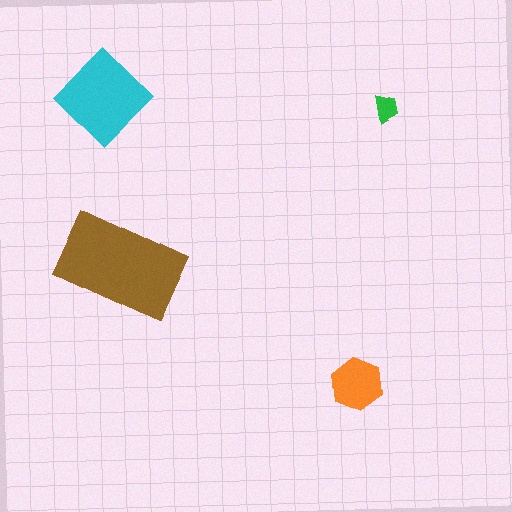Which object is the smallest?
The green trapezoid.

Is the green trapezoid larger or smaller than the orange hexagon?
Smaller.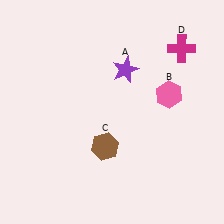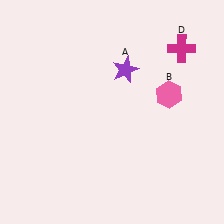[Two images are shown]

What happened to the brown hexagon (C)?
The brown hexagon (C) was removed in Image 2. It was in the bottom-left area of Image 1.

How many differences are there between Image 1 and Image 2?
There is 1 difference between the two images.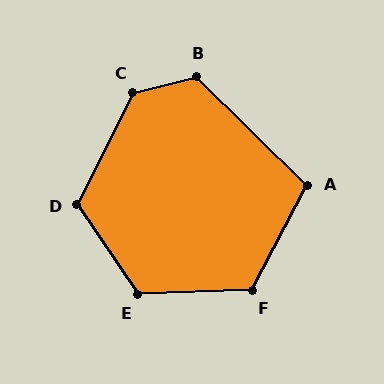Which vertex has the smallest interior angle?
A, at approximately 107 degrees.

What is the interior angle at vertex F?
Approximately 119 degrees (obtuse).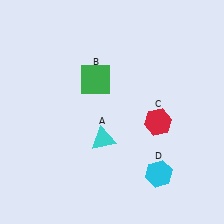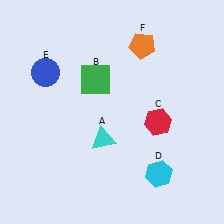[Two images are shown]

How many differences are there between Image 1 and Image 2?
There are 2 differences between the two images.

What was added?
A blue circle (E), an orange pentagon (F) were added in Image 2.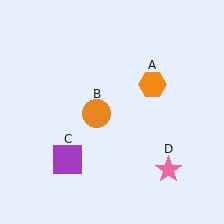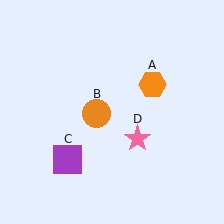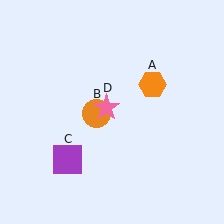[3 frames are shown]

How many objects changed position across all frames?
1 object changed position: pink star (object D).